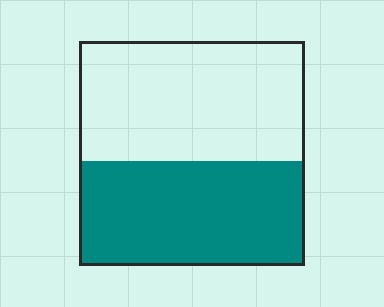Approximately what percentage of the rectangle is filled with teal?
Approximately 45%.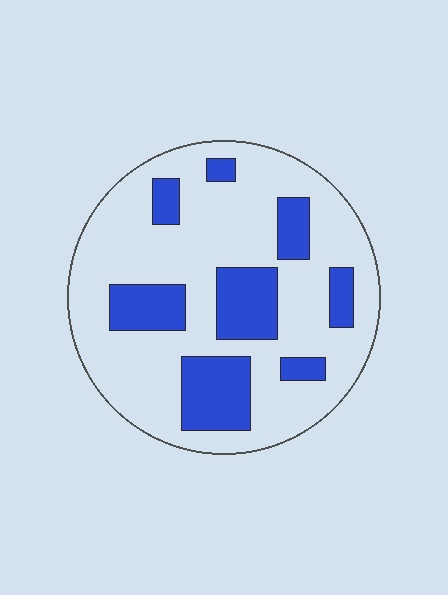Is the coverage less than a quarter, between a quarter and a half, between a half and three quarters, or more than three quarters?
Between a quarter and a half.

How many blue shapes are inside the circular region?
8.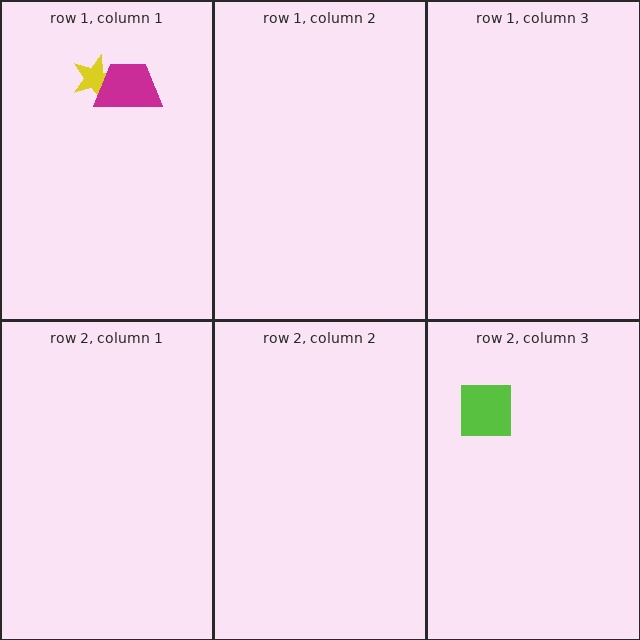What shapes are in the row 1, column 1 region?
The yellow star, the magenta trapezoid.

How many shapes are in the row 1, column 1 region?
2.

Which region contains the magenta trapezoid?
The row 1, column 1 region.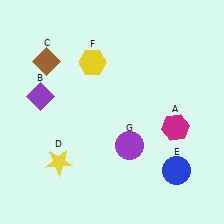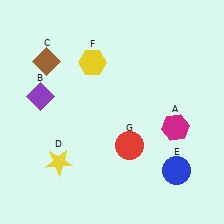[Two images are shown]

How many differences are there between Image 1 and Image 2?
There is 1 difference between the two images.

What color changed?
The circle (G) changed from purple in Image 1 to red in Image 2.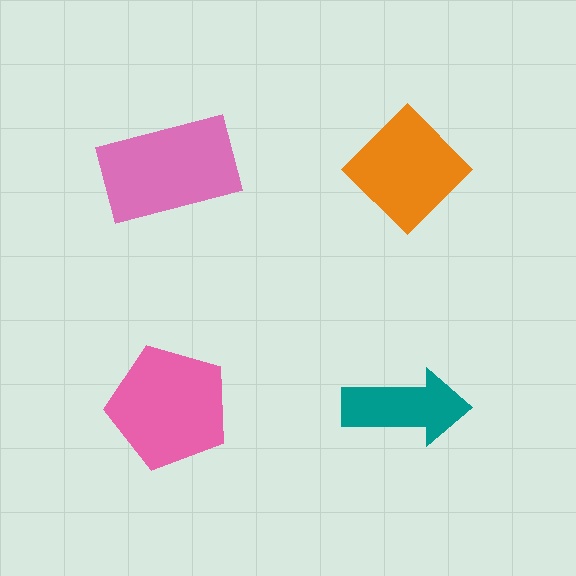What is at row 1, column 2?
An orange diamond.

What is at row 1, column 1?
A pink rectangle.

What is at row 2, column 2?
A teal arrow.